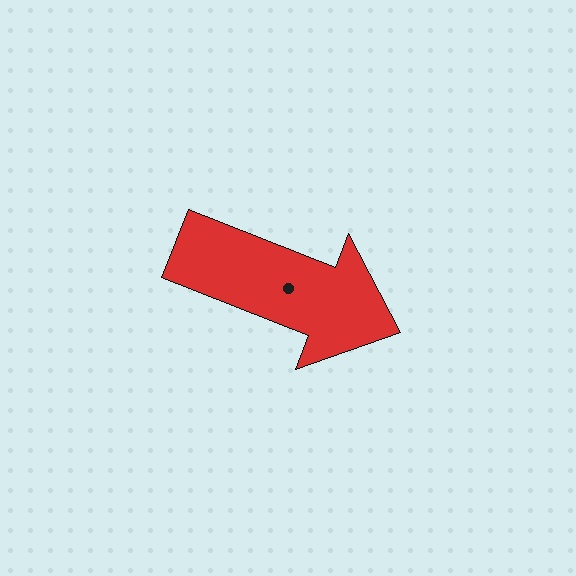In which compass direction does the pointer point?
East.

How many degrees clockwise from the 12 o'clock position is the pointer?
Approximately 112 degrees.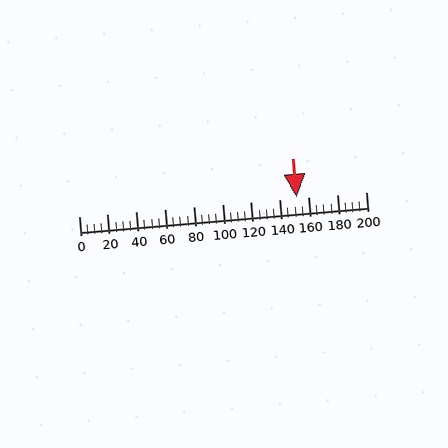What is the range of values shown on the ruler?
The ruler shows values from 0 to 200.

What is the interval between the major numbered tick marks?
The major tick marks are spaced 20 units apart.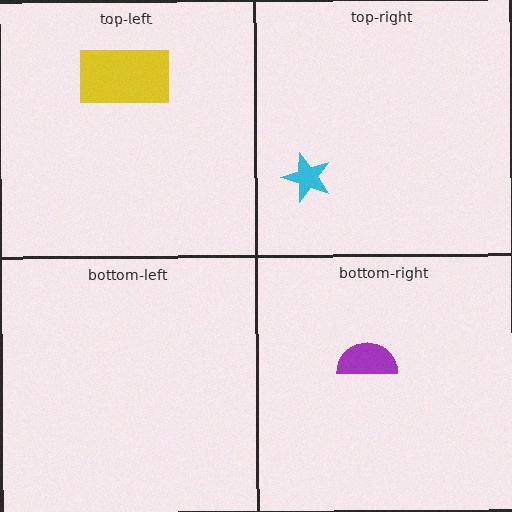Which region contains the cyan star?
The top-right region.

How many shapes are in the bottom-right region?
1.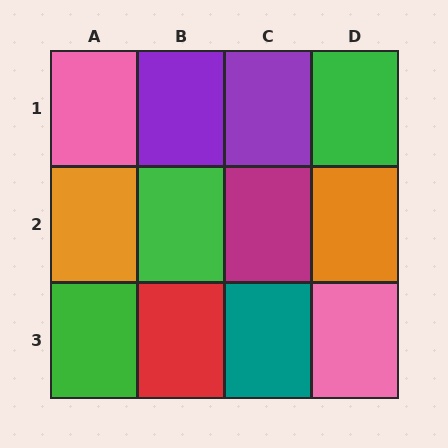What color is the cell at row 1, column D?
Green.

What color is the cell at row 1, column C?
Purple.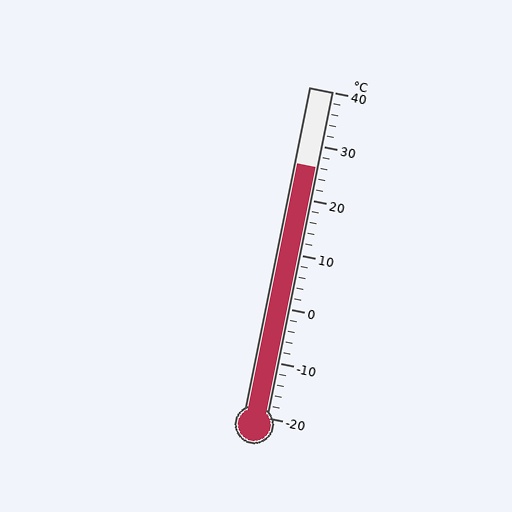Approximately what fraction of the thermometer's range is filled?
The thermometer is filled to approximately 75% of its range.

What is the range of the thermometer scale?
The thermometer scale ranges from -20°C to 40°C.